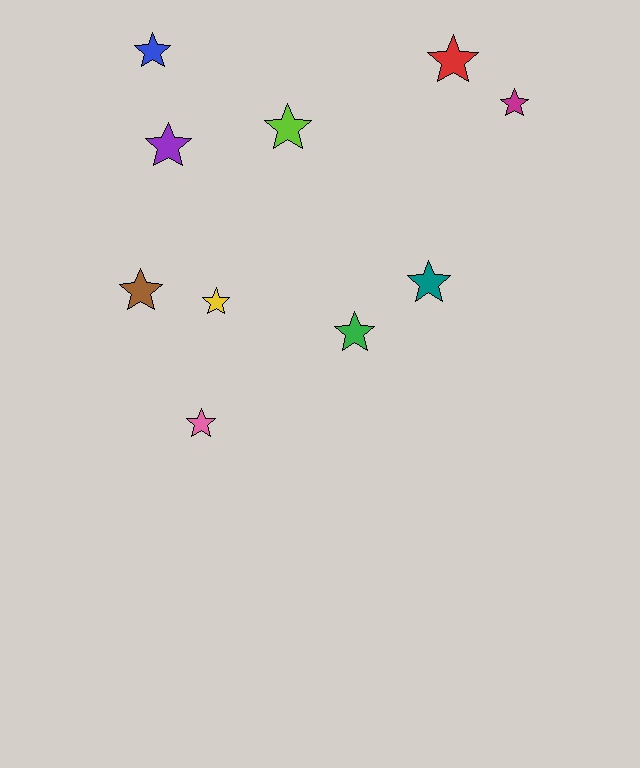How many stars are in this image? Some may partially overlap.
There are 10 stars.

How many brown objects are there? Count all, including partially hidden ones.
There is 1 brown object.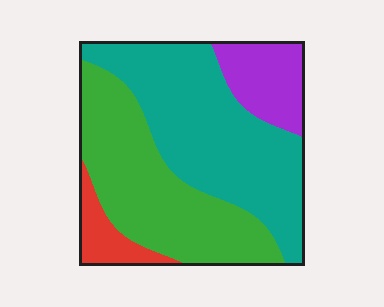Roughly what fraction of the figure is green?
Green covers around 35% of the figure.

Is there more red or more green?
Green.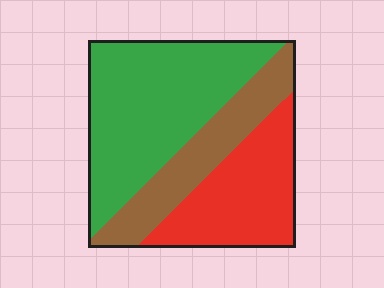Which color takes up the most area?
Green, at roughly 45%.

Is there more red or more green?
Green.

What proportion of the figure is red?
Red takes up about one third (1/3) of the figure.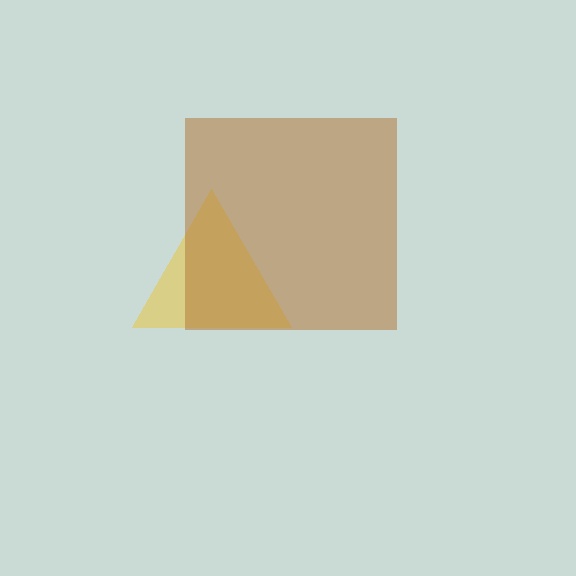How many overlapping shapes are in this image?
There are 2 overlapping shapes in the image.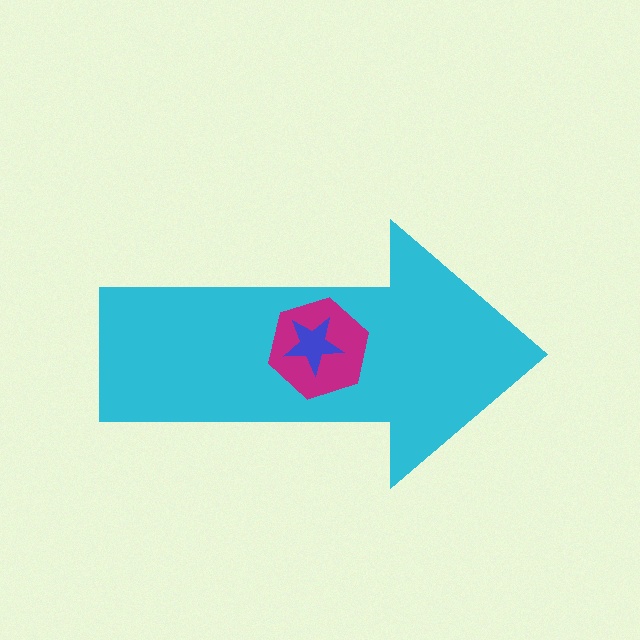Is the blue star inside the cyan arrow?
Yes.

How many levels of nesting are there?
3.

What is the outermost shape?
The cyan arrow.